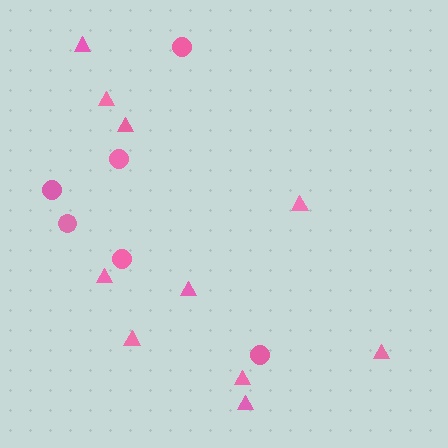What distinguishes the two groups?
There are 2 groups: one group of circles (6) and one group of triangles (10).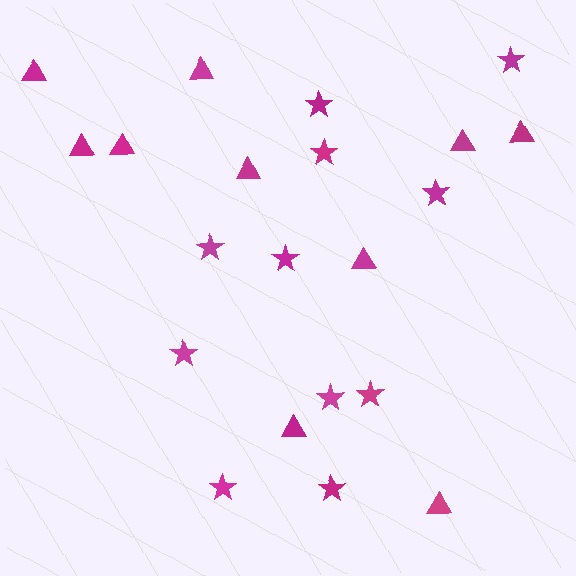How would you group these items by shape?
There are 2 groups: one group of triangles (10) and one group of stars (11).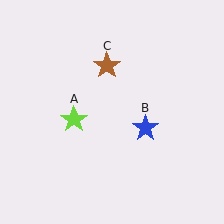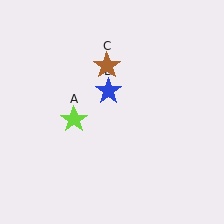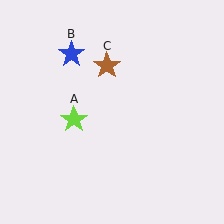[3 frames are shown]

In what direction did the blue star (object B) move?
The blue star (object B) moved up and to the left.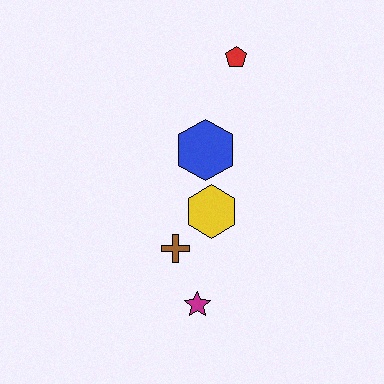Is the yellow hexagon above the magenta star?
Yes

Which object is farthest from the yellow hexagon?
The red pentagon is farthest from the yellow hexagon.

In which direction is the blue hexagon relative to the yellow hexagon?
The blue hexagon is above the yellow hexagon.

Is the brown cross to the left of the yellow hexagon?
Yes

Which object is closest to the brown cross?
The yellow hexagon is closest to the brown cross.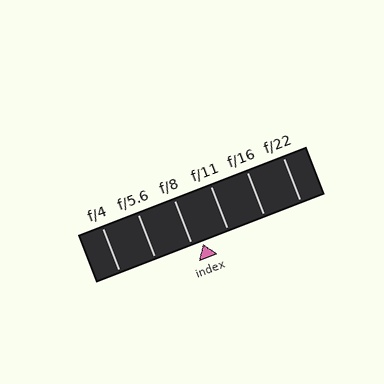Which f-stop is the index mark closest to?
The index mark is closest to f/8.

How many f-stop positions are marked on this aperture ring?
There are 6 f-stop positions marked.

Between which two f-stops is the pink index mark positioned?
The index mark is between f/8 and f/11.